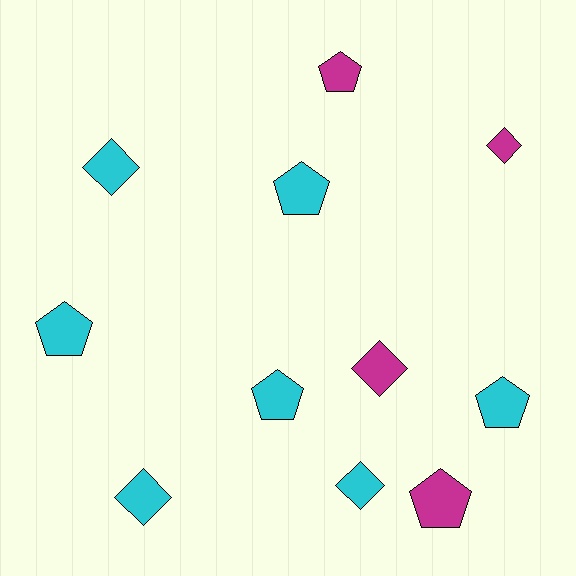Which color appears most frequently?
Cyan, with 7 objects.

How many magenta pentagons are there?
There are 2 magenta pentagons.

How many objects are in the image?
There are 11 objects.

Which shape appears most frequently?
Pentagon, with 6 objects.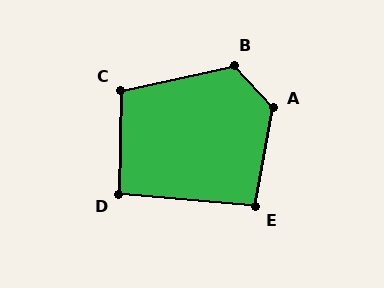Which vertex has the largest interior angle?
A, at approximately 127 degrees.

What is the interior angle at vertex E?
Approximately 95 degrees (obtuse).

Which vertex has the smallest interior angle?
D, at approximately 94 degrees.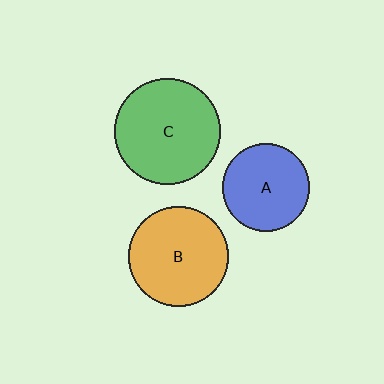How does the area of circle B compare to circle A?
Approximately 1.3 times.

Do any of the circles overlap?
No, none of the circles overlap.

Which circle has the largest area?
Circle C (green).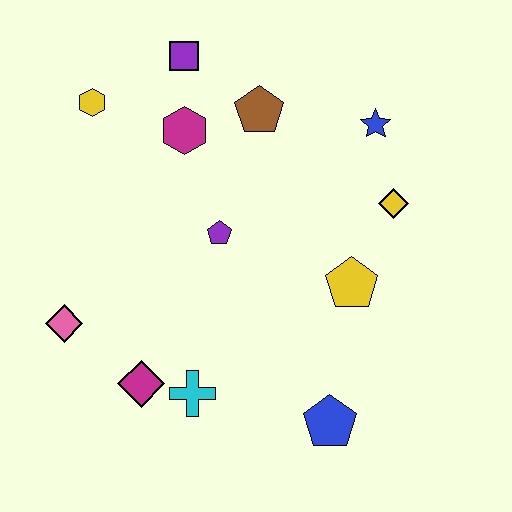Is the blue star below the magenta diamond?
No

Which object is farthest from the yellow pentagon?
The yellow hexagon is farthest from the yellow pentagon.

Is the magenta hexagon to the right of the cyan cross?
No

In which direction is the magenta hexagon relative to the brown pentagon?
The magenta hexagon is to the left of the brown pentagon.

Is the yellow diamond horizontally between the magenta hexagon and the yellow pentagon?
No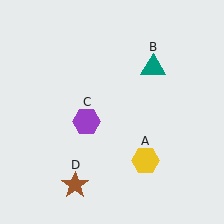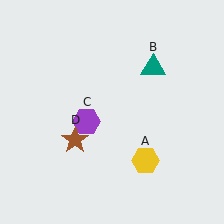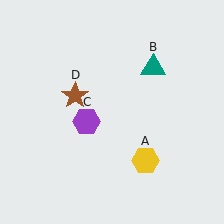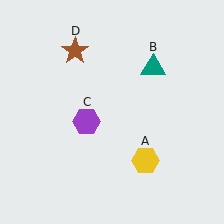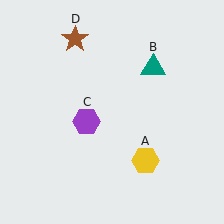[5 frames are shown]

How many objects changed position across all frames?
1 object changed position: brown star (object D).